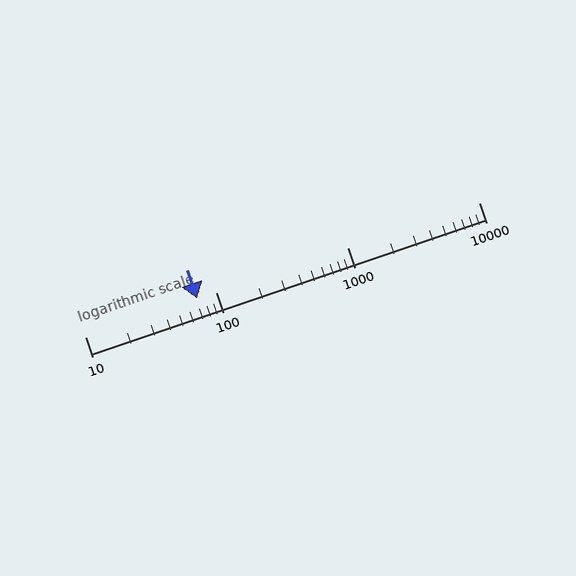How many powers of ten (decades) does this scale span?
The scale spans 3 decades, from 10 to 10000.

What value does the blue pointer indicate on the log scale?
The pointer indicates approximately 71.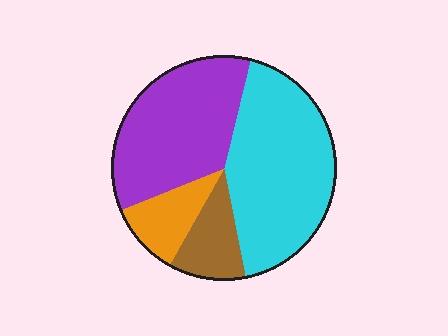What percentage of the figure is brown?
Brown takes up about one tenth (1/10) of the figure.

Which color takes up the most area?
Cyan, at roughly 45%.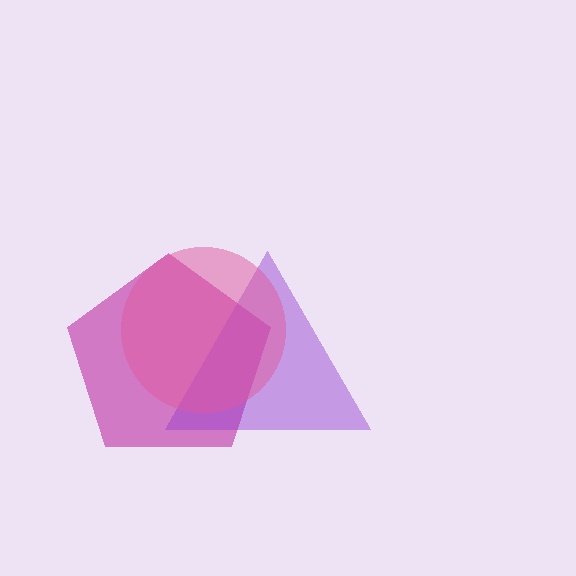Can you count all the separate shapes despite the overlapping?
Yes, there are 3 separate shapes.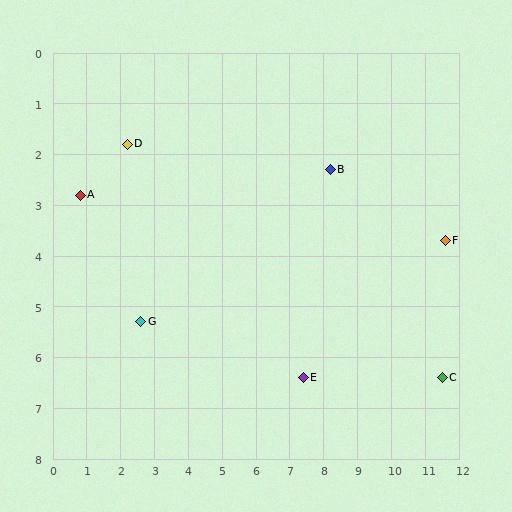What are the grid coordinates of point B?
Point B is at approximately (8.2, 2.3).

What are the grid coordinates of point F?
Point F is at approximately (11.6, 3.7).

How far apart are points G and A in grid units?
Points G and A are about 3.1 grid units apart.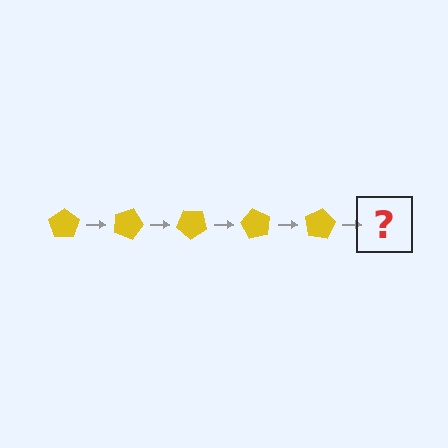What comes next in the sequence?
The next element should be a yellow pentagon rotated 100 degrees.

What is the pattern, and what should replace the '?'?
The pattern is that the pentagon rotates 20 degrees each step. The '?' should be a yellow pentagon rotated 100 degrees.